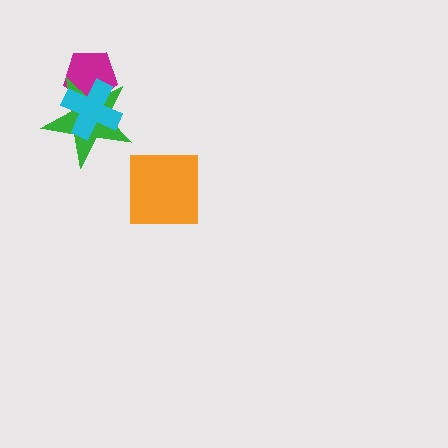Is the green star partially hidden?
Yes, it is partially covered by another shape.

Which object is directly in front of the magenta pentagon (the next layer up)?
The green star is directly in front of the magenta pentagon.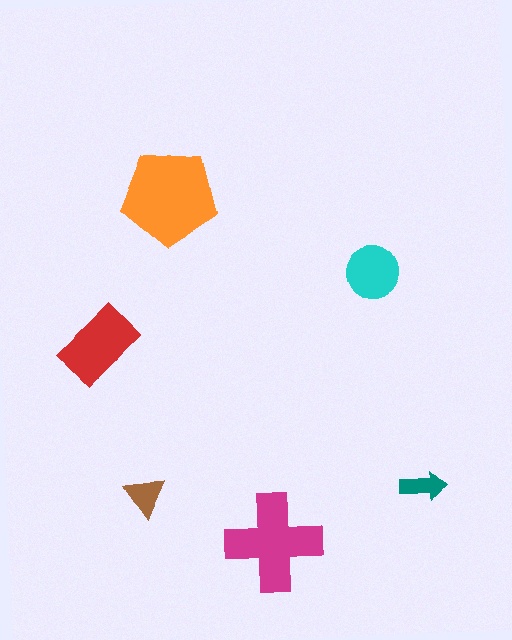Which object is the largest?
The orange pentagon.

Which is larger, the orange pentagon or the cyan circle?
The orange pentagon.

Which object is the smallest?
The teal arrow.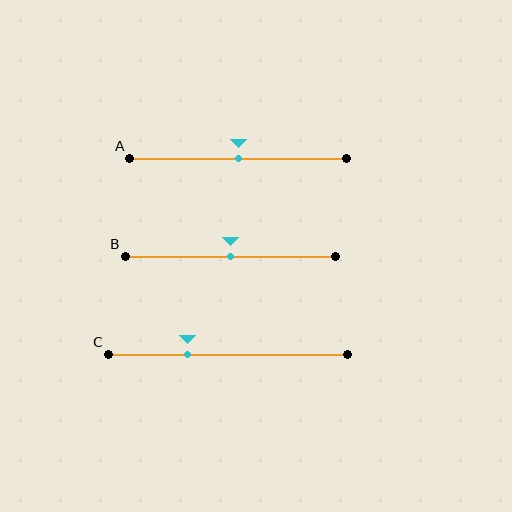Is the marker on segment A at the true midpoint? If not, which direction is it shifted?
Yes, the marker on segment A is at the true midpoint.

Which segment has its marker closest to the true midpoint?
Segment A has its marker closest to the true midpoint.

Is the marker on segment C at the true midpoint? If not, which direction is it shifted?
No, the marker on segment C is shifted to the left by about 17% of the segment length.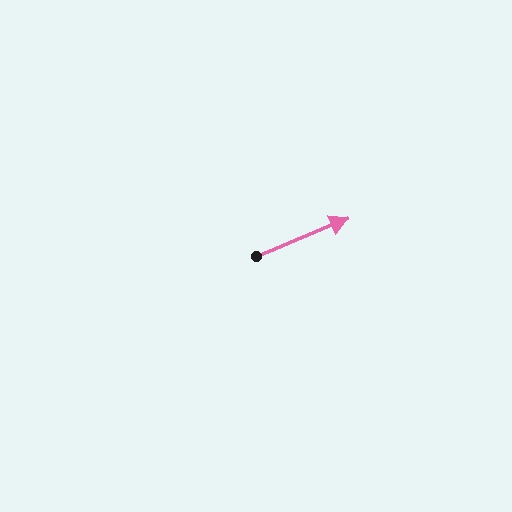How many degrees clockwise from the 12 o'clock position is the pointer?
Approximately 68 degrees.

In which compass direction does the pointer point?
East.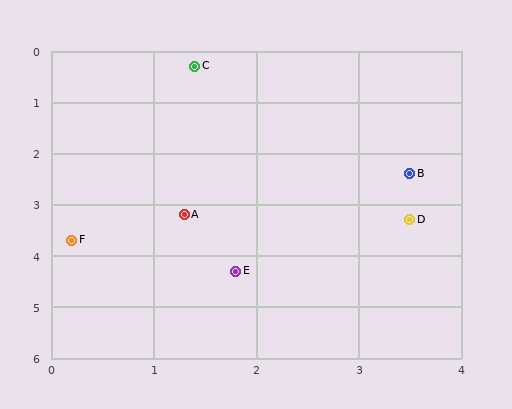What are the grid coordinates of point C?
Point C is at approximately (1.4, 0.3).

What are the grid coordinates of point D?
Point D is at approximately (3.5, 3.3).